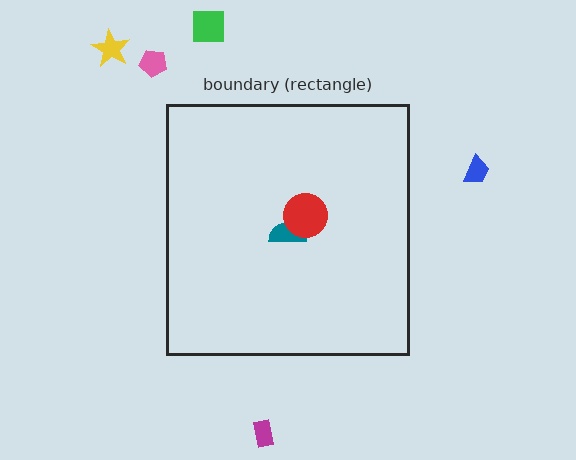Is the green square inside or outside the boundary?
Outside.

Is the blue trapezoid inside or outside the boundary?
Outside.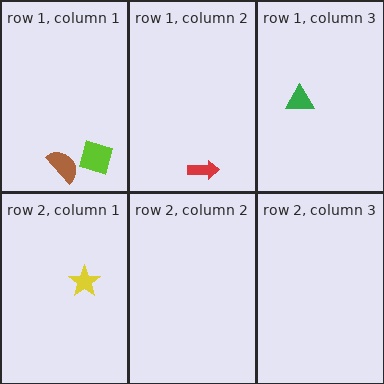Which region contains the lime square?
The row 1, column 1 region.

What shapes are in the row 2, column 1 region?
The yellow star.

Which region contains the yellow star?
The row 2, column 1 region.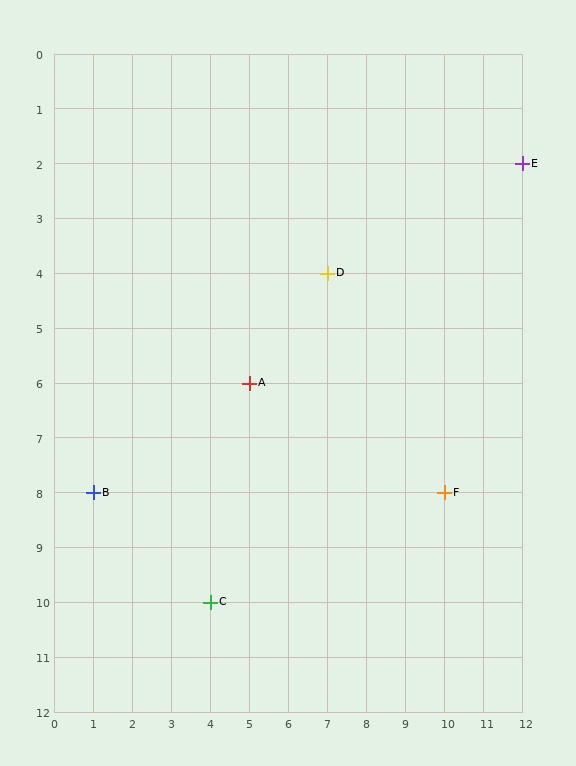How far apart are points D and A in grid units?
Points D and A are 2 columns and 2 rows apart (about 2.8 grid units diagonally).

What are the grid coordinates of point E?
Point E is at grid coordinates (12, 2).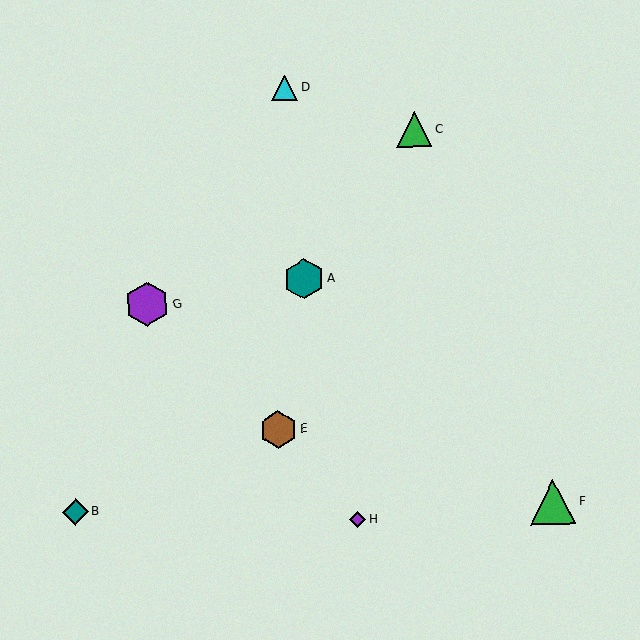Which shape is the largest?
The green triangle (labeled F) is the largest.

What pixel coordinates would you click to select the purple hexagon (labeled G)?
Click at (147, 304) to select the purple hexagon G.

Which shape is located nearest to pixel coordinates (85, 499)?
The teal diamond (labeled B) at (75, 512) is nearest to that location.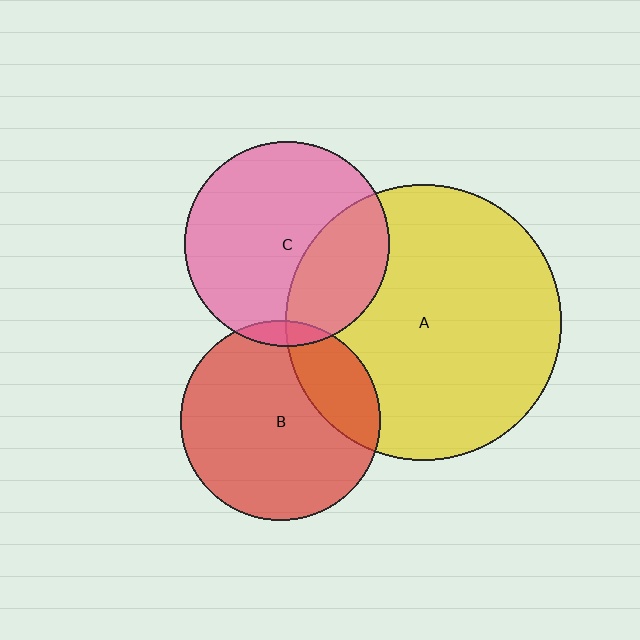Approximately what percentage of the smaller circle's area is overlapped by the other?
Approximately 5%.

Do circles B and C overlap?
Yes.